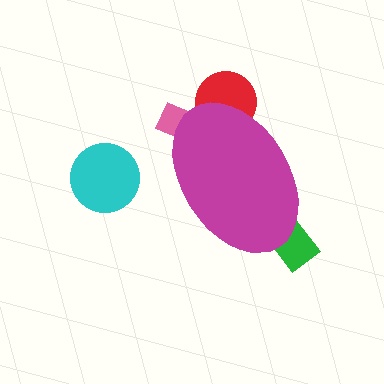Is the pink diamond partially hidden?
Yes, the pink diamond is partially hidden behind the magenta ellipse.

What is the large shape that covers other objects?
A magenta ellipse.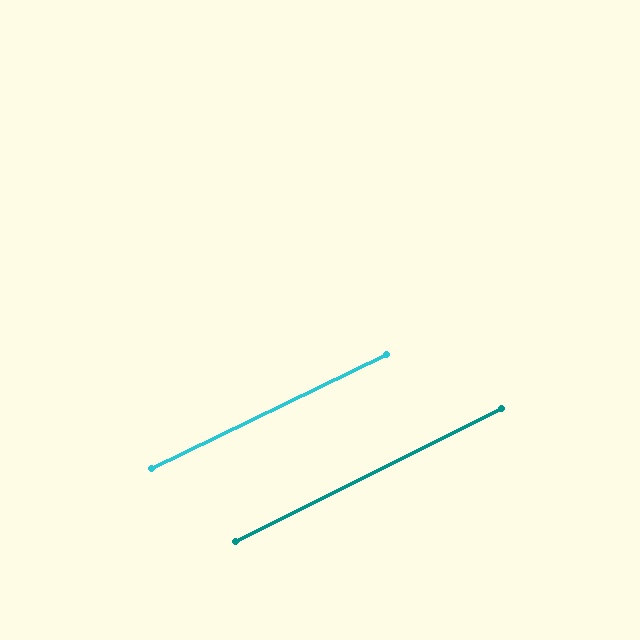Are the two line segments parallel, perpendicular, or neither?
Parallel — their directions differ by only 0.6°.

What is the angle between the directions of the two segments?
Approximately 1 degree.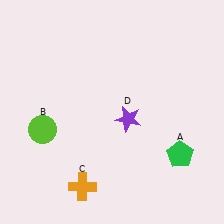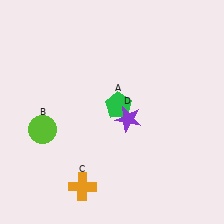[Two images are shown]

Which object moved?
The green pentagon (A) moved left.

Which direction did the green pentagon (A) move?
The green pentagon (A) moved left.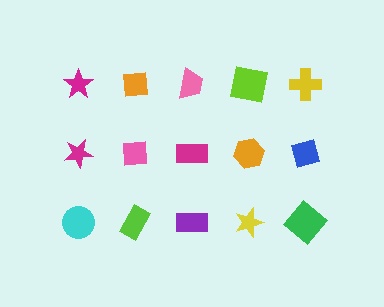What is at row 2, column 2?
A pink square.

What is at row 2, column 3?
A magenta rectangle.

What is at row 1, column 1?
A magenta star.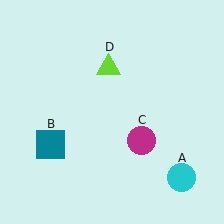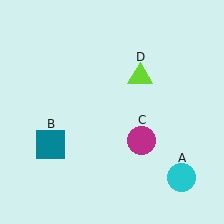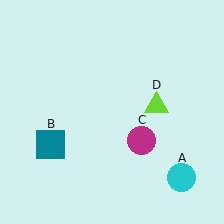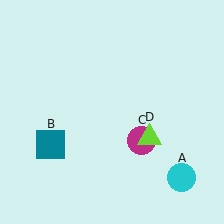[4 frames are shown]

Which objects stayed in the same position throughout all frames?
Cyan circle (object A) and teal square (object B) and magenta circle (object C) remained stationary.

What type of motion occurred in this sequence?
The lime triangle (object D) rotated clockwise around the center of the scene.